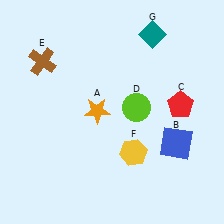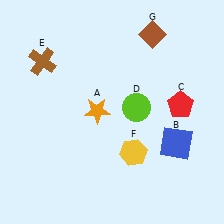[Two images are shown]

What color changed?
The diamond (G) changed from teal in Image 1 to brown in Image 2.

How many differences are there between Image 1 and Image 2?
There is 1 difference between the two images.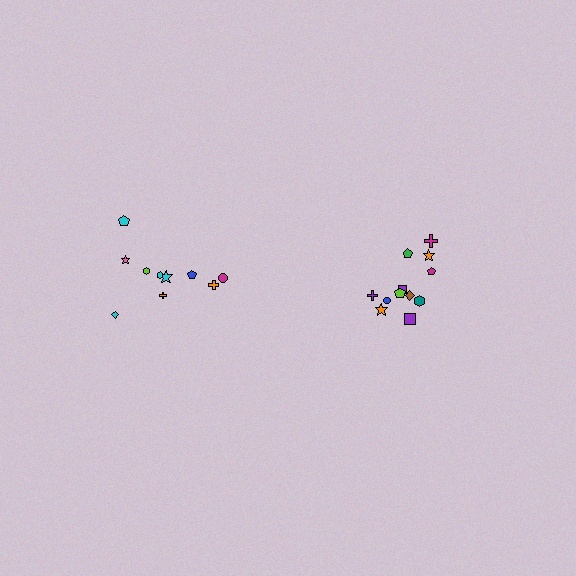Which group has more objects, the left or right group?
The right group.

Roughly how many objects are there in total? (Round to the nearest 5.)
Roughly 20 objects in total.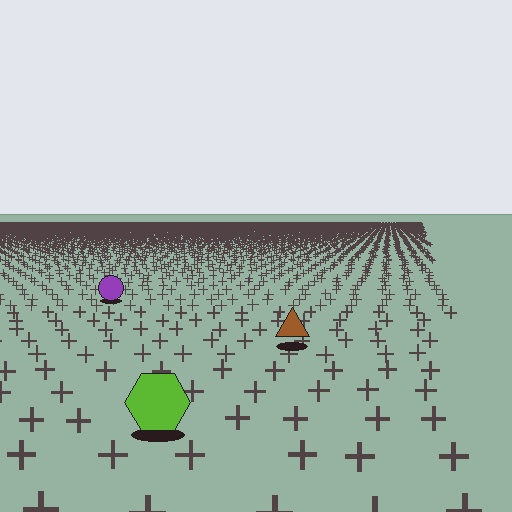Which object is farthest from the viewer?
The purple circle is farthest from the viewer. It appears smaller and the ground texture around it is denser.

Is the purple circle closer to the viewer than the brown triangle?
No. The brown triangle is closer — you can tell from the texture gradient: the ground texture is coarser near it.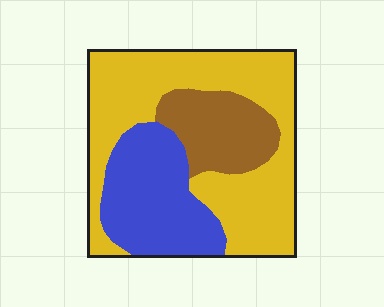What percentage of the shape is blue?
Blue covers roughly 30% of the shape.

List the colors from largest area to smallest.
From largest to smallest: yellow, blue, brown.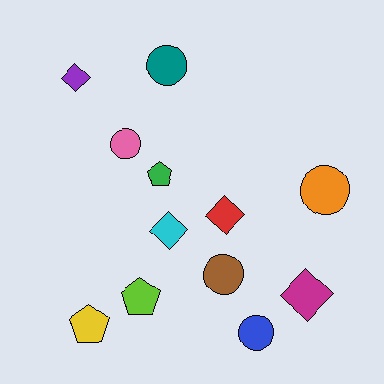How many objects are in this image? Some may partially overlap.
There are 12 objects.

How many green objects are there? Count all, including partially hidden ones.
There is 1 green object.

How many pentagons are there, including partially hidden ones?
There are 3 pentagons.